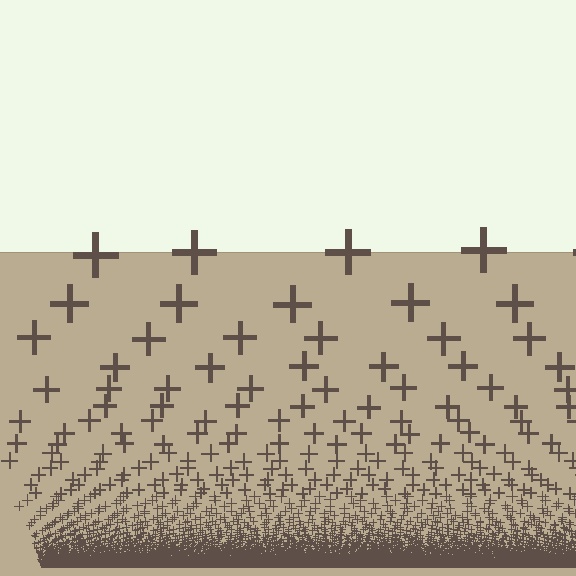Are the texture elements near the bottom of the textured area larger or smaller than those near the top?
Smaller. The gradient is inverted — elements near the bottom are smaller and denser.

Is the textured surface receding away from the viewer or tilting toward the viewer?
The surface appears to tilt toward the viewer. Texture elements get larger and sparser toward the top.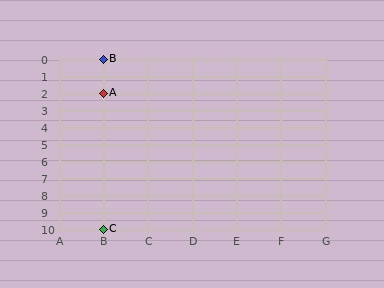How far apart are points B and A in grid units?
Points B and A are 2 rows apart.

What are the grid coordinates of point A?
Point A is at grid coordinates (B, 2).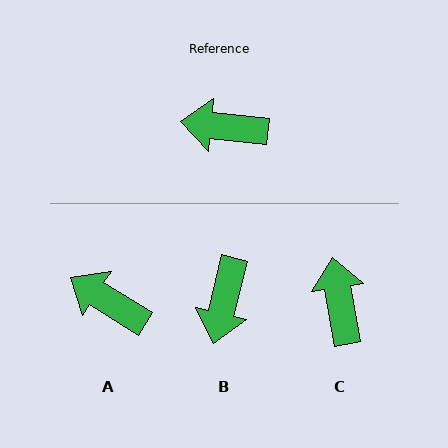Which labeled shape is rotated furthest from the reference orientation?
B, about 82 degrees away.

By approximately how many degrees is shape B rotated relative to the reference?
Approximately 82 degrees counter-clockwise.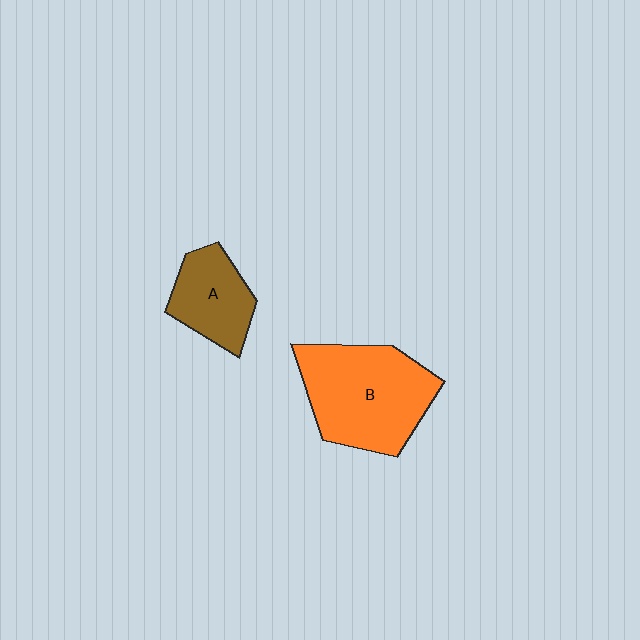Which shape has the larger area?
Shape B (orange).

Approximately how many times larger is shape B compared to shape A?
Approximately 1.9 times.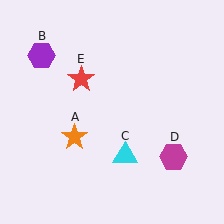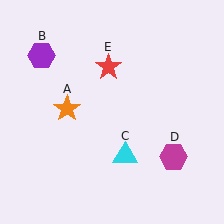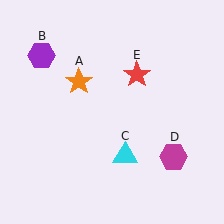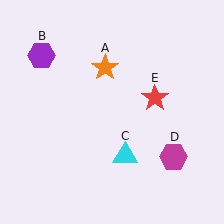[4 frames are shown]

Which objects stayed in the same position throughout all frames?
Purple hexagon (object B) and cyan triangle (object C) and magenta hexagon (object D) remained stationary.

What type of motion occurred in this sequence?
The orange star (object A), red star (object E) rotated clockwise around the center of the scene.